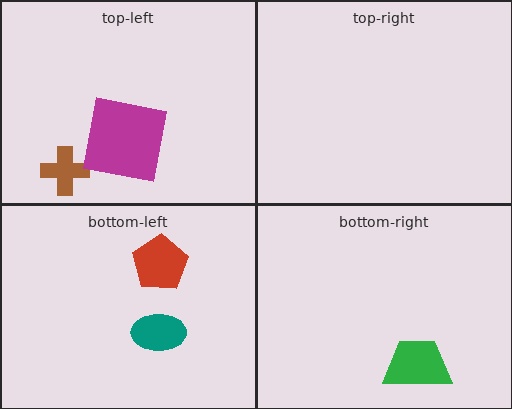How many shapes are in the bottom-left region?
2.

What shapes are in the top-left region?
The brown cross, the magenta square.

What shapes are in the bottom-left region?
The red pentagon, the teal ellipse.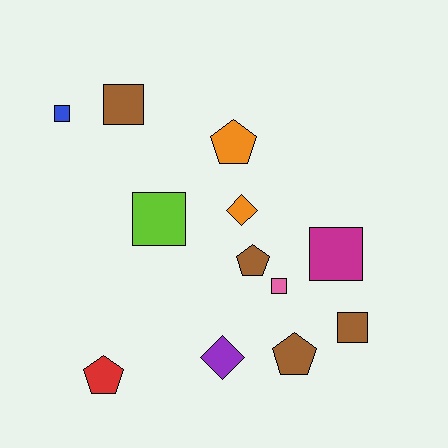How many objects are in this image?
There are 12 objects.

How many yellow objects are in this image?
There are no yellow objects.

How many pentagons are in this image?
There are 4 pentagons.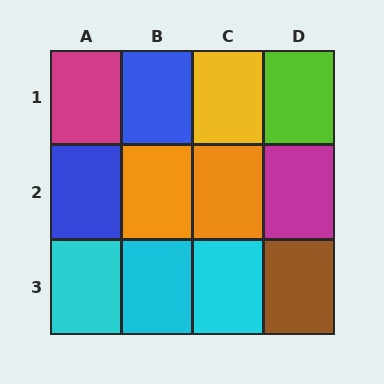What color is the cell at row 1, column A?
Magenta.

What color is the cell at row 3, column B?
Cyan.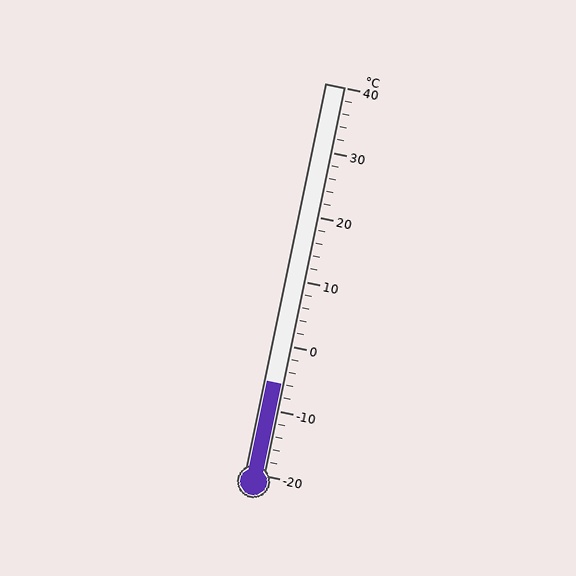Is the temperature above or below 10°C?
The temperature is below 10°C.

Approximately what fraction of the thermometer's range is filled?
The thermometer is filled to approximately 25% of its range.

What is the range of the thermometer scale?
The thermometer scale ranges from -20°C to 40°C.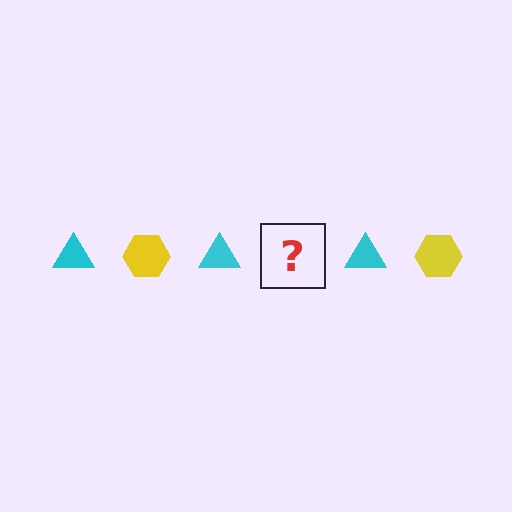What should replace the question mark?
The question mark should be replaced with a yellow hexagon.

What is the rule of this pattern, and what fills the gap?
The rule is that the pattern alternates between cyan triangle and yellow hexagon. The gap should be filled with a yellow hexagon.